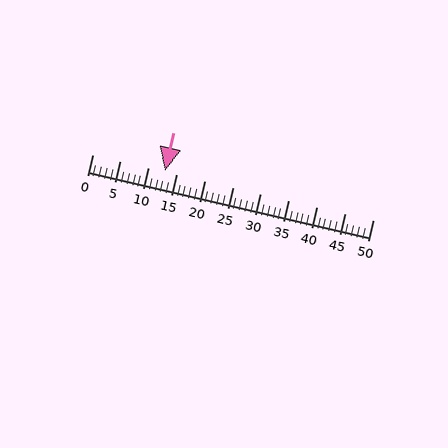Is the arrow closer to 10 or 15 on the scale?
The arrow is closer to 15.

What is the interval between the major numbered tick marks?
The major tick marks are spaced 5 units apart.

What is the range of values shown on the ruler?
The ruler shows values from 0 to 50.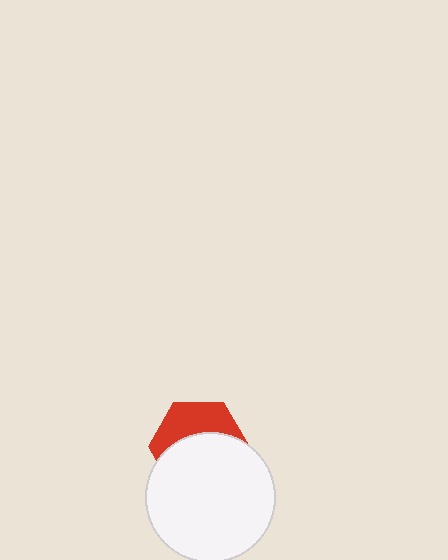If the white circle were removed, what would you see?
You would see the complete red hexagon.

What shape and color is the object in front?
The object in front is a white circle.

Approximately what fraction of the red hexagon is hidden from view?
Roughly 60% of the red hexagon is hidden behind the white circle.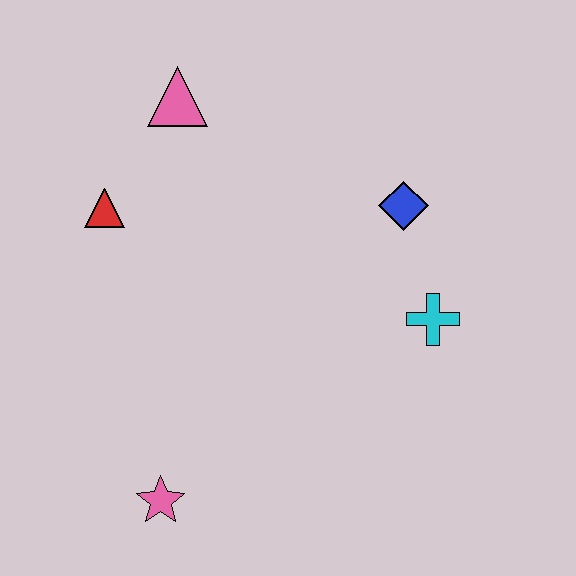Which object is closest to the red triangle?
The pink triangle is closest to the red triangle.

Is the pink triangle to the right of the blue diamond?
No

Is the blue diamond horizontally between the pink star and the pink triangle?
No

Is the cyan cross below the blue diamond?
Yes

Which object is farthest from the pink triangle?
The pink star is farthest from the pink triangle.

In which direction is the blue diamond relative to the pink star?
The blue diamond is above the pink star.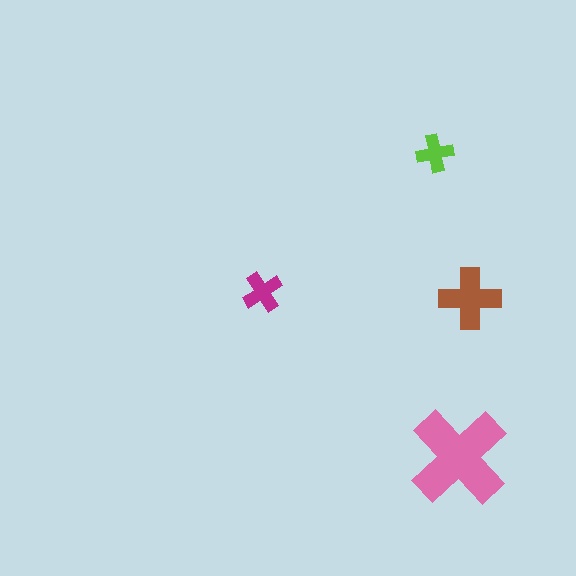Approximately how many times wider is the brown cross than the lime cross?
About 1.5 times wider.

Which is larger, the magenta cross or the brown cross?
The brown one.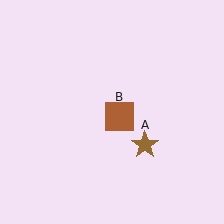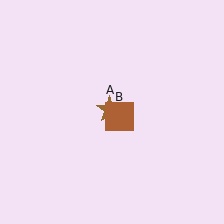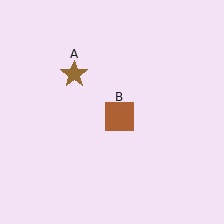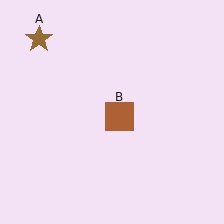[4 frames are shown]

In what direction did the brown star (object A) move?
The brown star (object A) moved up and to the left.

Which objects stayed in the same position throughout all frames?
Brown square (object B) remained stationary.